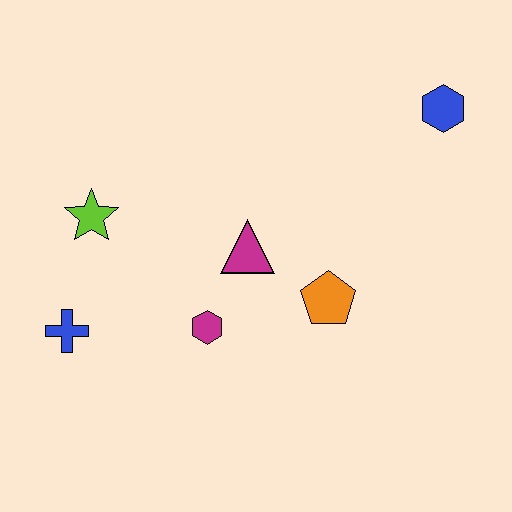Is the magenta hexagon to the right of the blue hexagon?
No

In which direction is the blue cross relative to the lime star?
The blue cross is below the lime star.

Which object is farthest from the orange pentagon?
The blue cross is farthest from the orange pentagon.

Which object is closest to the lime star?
The blue cross is closest to the lime star.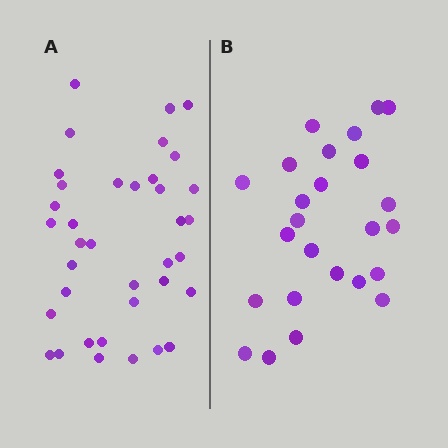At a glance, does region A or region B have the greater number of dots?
Region A (the left region) has more dots.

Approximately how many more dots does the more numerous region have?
Region A has roughly 12 or so more dots than region B.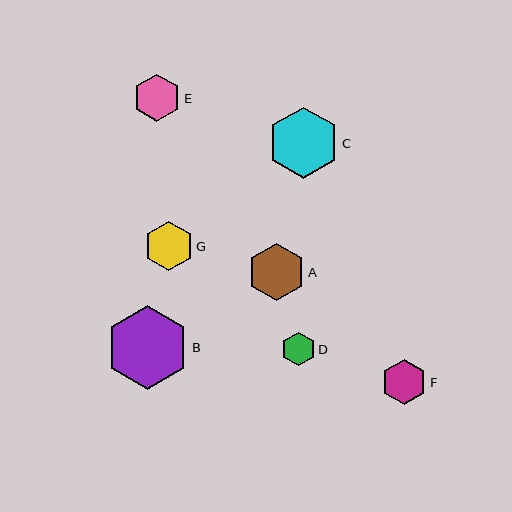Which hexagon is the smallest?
Hexagon D is the smallest with a size of approximately 34 pixels.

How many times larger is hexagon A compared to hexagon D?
Hexagon A is approximately 1.7 times the size of hexagon D.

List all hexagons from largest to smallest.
From largest to smallest: B, C, A, G, E, F, D.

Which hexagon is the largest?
Hexagon B is the largest with a size of approximately 84 pixels.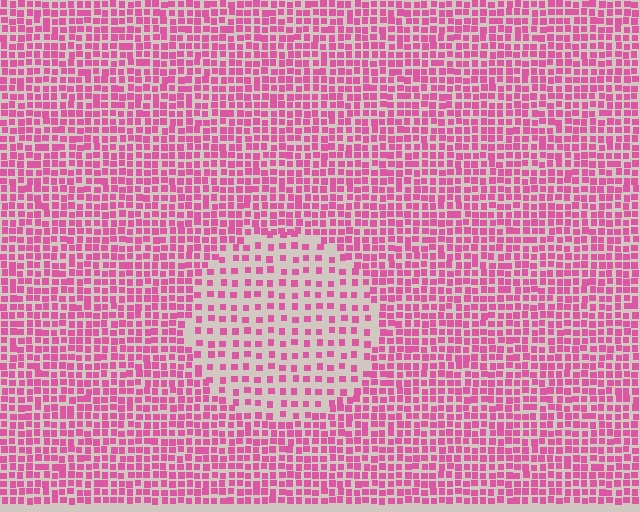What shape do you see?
I see a circle.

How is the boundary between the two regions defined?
The boundary is defined by a change in element density (approximately 2.0x ratio). All elements are the same color, size, and shape.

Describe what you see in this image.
The image contains small pink elements arranged at two different densities. A circle-shaped region is visible where the elements are less densely packed than the surrounding area.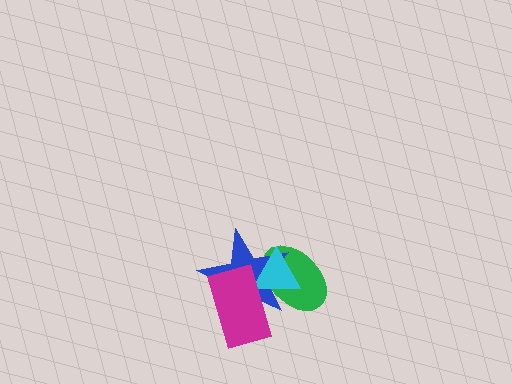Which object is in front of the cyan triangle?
The magenta rectangle is in front of the cyan triangle.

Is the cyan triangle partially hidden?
Yes, it is partially covered by another shape.